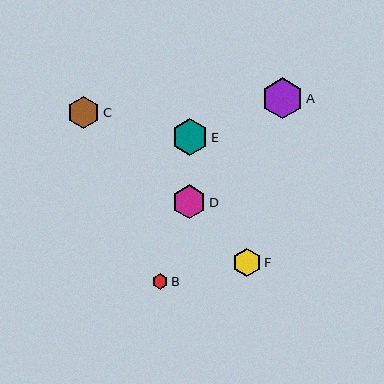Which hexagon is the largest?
Hexagon A is the largest with a size of approximately 41 pixels.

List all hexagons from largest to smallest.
From largest to smallest: A, E, D, C, F, B.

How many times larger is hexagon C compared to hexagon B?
Hexagon C is approximately 2.1 times the size of hexagon B.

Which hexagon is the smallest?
Hexagon B is the smallest with a size of approximately 16 pixels.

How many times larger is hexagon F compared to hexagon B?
Hexagon F is approximately 1.9 times the size of hexagon B.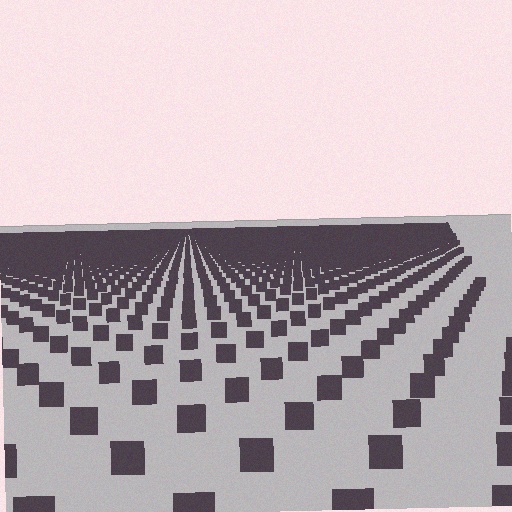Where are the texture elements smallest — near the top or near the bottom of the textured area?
Near the top.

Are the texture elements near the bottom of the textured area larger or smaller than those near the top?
Larger. Near the bottom, elements are closer to the viewer and appear at a bigger on-screen size.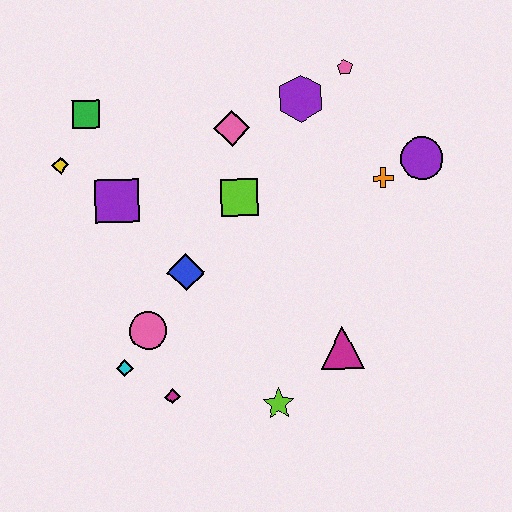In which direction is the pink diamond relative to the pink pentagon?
The pink diamond is to the left of the pink pentagon.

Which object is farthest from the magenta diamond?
The pink pentagon is farthest from the magenta diamond.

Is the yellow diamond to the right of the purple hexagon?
No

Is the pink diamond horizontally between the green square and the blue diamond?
No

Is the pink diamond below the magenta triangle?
No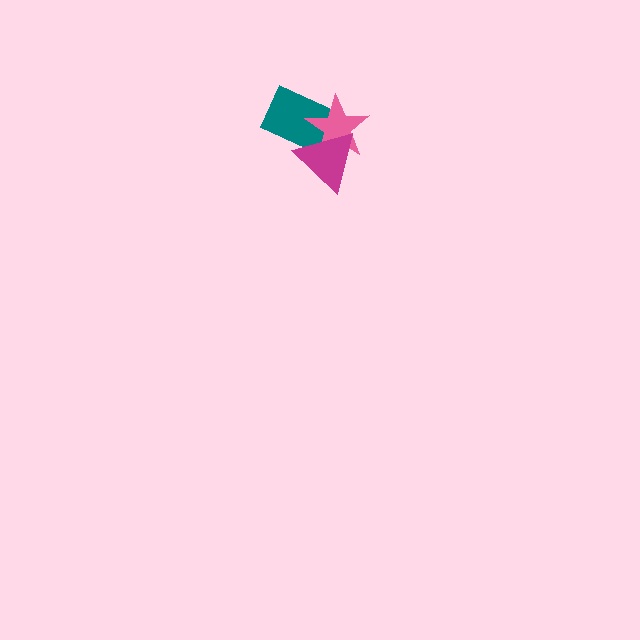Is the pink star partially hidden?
Yes, it is partially covered by another shape.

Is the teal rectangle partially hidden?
Yes, it is partially covered by another shape.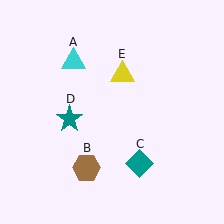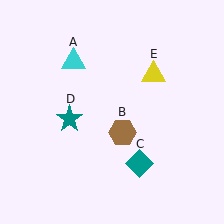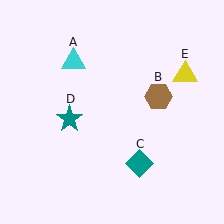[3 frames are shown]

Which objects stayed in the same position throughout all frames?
Cyan triangle (object A) and teal diamond (object C) and teal star (object D) remained stationary.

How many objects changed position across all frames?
2 objects changed position: brown hexagon (object B), yellow triangle (object E).